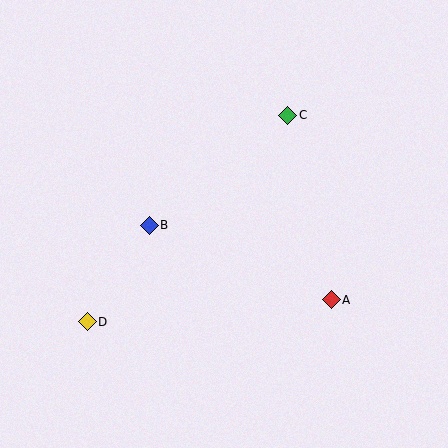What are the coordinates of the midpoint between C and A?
The midpoint between C and A is at (310, 208).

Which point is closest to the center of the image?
Point B at (149, 225) is closest to the center.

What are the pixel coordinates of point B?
Point B is at (149, 225).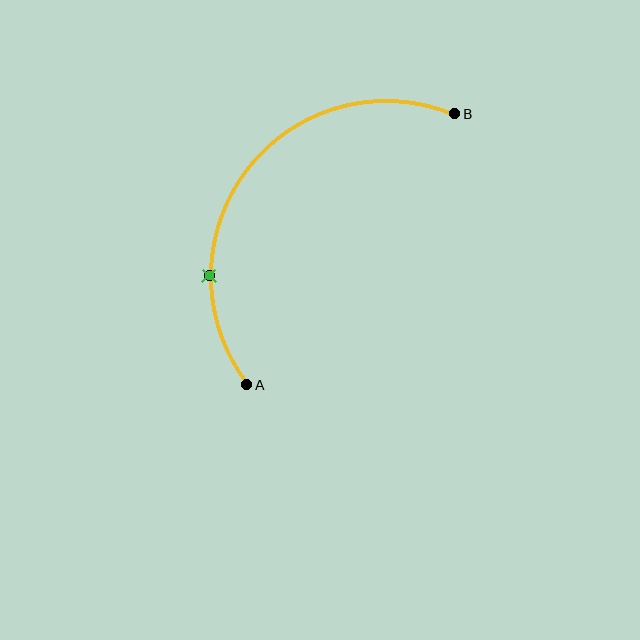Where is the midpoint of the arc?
The arc midpoint is the point on the curve farthest from the straight line joining A and B. It sits above and to the left of that line.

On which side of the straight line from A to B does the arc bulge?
The arc bulges above and to the left of the straight line connecting A and B.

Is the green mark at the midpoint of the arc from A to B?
No. The green mark lies on the arc but is closer to endpoint A. The arc midpoint would be at the point on the curve equidistant along the arc from both A and B.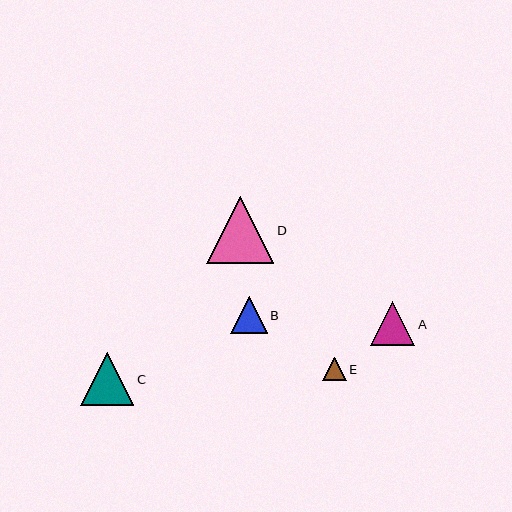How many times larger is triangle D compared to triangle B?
Triangle D is approximately 1.8 times the size of triangle B.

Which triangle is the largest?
Triangle D is the largest with a size of approximately 67 pixels.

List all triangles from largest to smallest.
From largest to smallest: D, C, A, B, E.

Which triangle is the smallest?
Triangle E is the smallest with a size of approximately 24 pixels.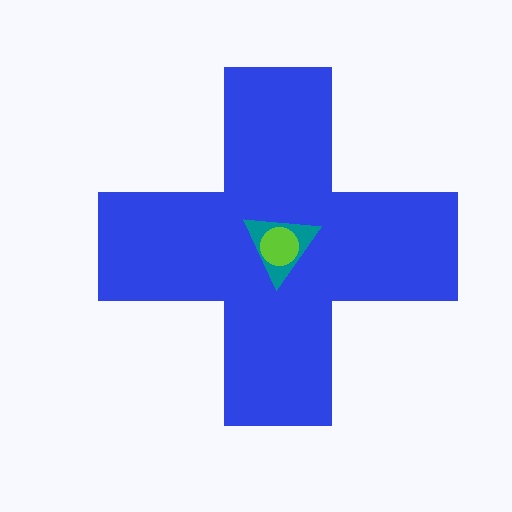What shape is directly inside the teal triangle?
The lime circle.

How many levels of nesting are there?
3.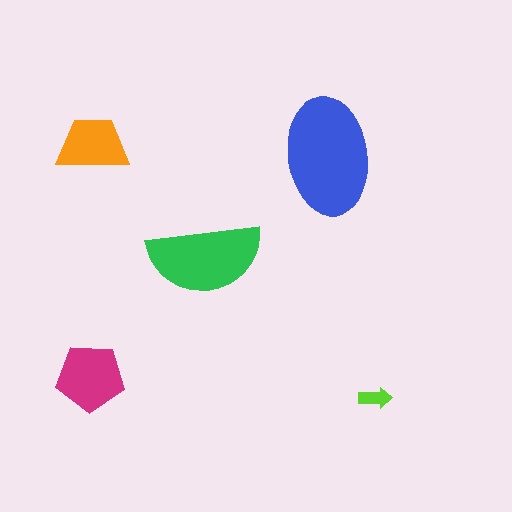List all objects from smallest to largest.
The lime arrow, the orange trapezoid, the magenta pentagon, the green semicircle, the blue ellipse.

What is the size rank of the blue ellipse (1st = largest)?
1st.